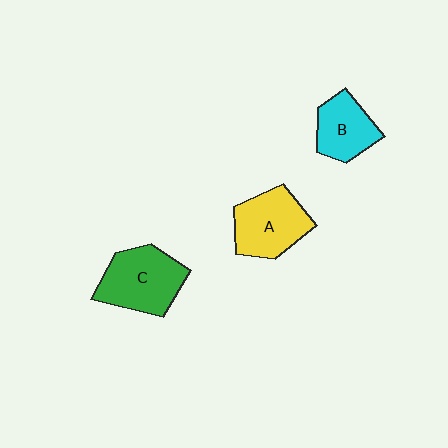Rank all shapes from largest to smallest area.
From largest to smallest: C (green), A (yellow), B (cyan).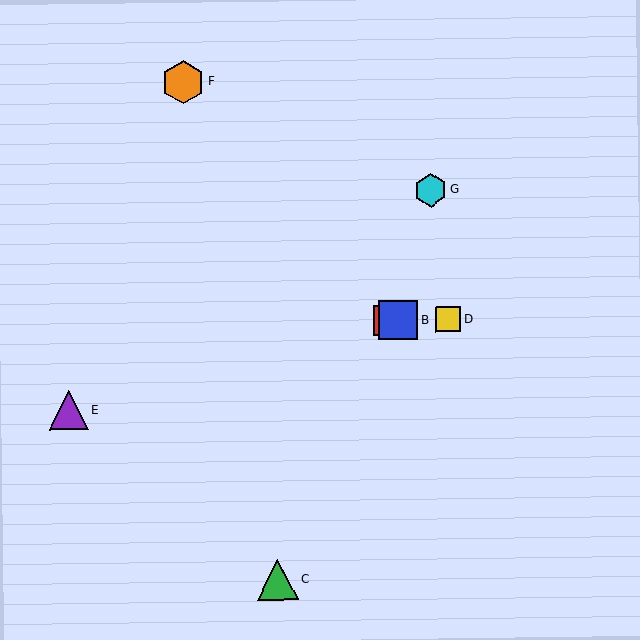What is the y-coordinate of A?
Object A is at y≈320.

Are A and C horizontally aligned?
No, A is at y≈320 and C is at y≈580.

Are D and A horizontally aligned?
Yes, both are at y≈319.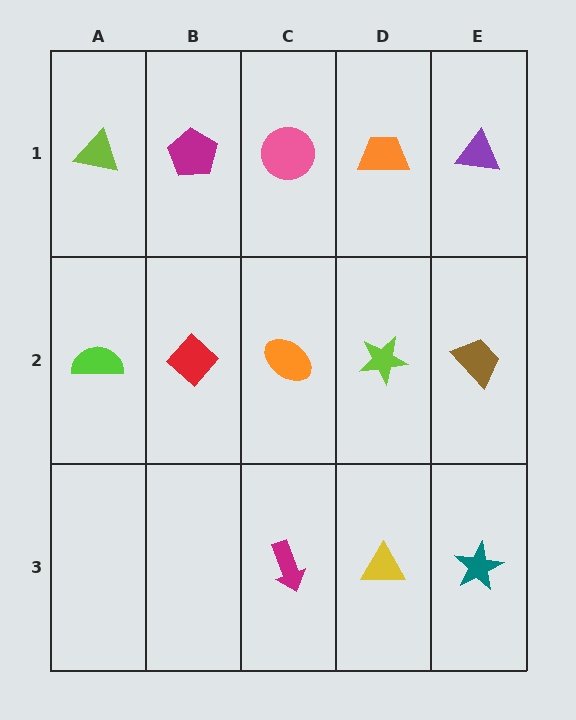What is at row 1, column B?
A magenta pentagon.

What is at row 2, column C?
An orange ellipse.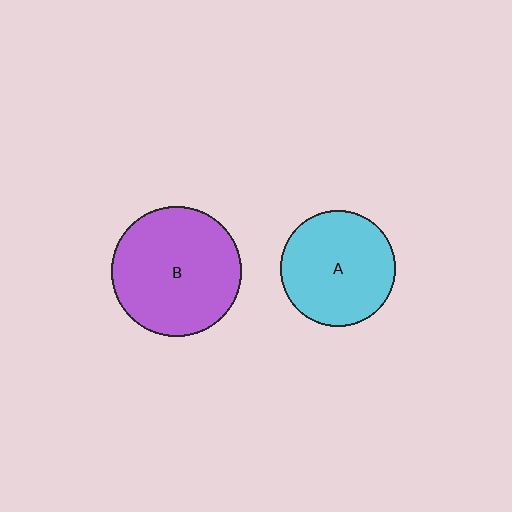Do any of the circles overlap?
No, none of the circles overlap.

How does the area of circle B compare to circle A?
Approximately 1.3 times.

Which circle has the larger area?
Circle B (purple).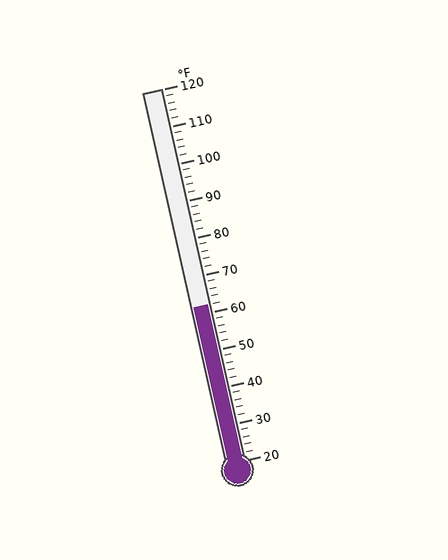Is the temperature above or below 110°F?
The temperature is below 110°F.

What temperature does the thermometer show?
The thermometer shows approximately 62°F.